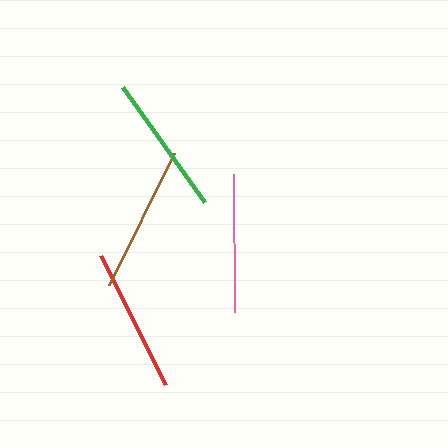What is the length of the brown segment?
The brown segment is approximately 148 pixels long.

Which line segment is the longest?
The brown line is the longest at approximately 148 pixels.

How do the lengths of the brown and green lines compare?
The brown and green lines are approximately the same length.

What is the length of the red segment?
The red segment is approximately 145 pixels long.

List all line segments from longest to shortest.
From longest to shortest: brown, red, green, pink.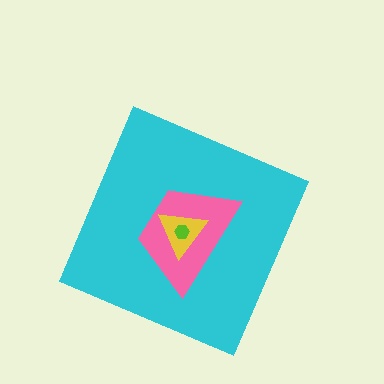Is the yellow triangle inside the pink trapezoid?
Yes.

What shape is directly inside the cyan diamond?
The pink trapezoid.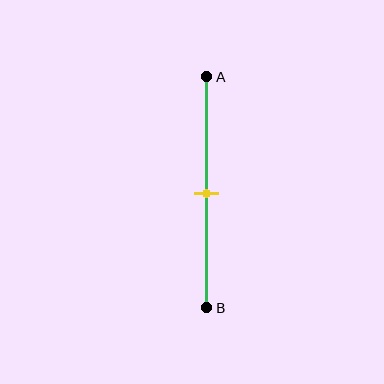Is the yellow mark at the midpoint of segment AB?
Yes, the mark is approximately at the midpoint.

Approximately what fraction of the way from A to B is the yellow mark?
The yellow mark is approximately 50% of the way from A to B.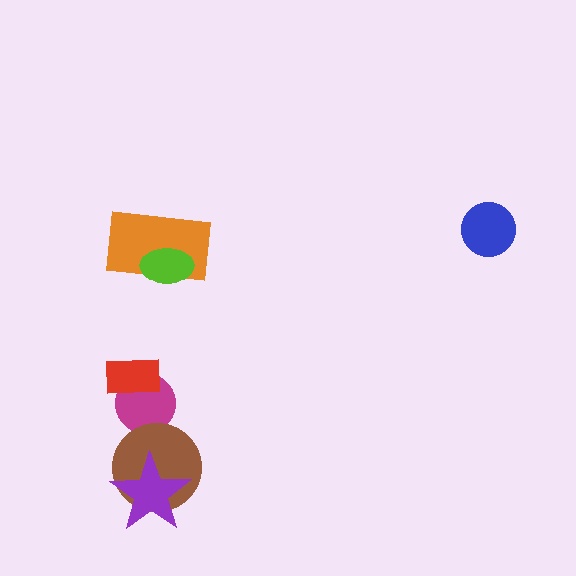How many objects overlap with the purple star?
1 object overlaps with the purple star.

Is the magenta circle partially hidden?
Yes, it is partially covered by another shape.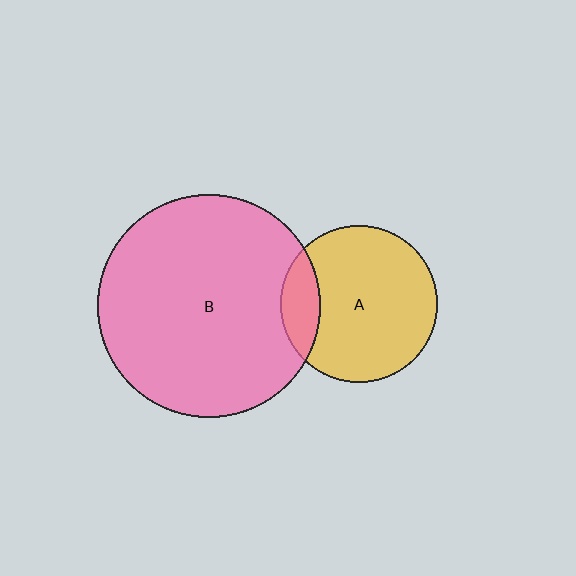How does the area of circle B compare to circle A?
Approximately 2.0 times.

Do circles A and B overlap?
Yes.